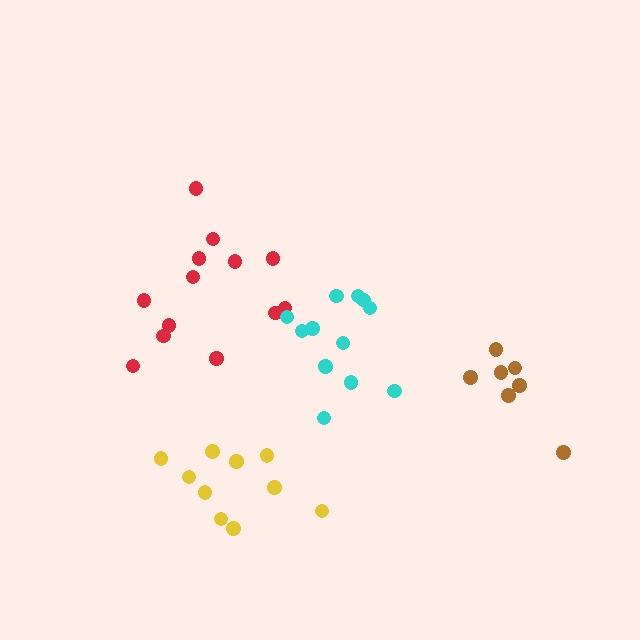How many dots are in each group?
Group 1: 13 dots, Group 2: 7 dots, Group 3: 10 dots, Group 4: 12 dots (42 total).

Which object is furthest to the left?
The red cluster is leftmost.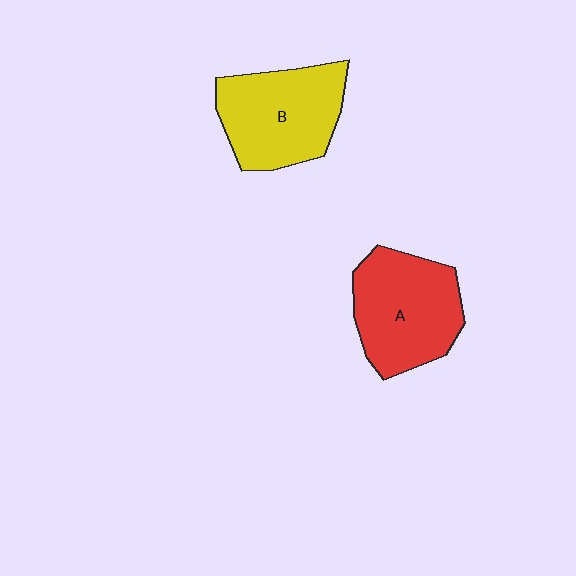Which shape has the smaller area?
Shape B (yellow).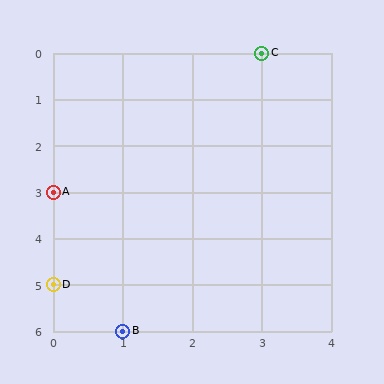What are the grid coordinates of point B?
Point B is at grid coordinates (1, 6).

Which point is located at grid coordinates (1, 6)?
Point B is at (1, 6).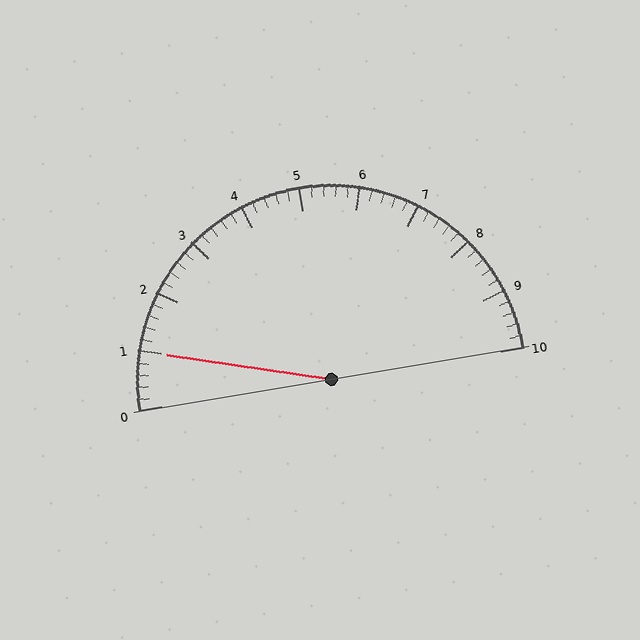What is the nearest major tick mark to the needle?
The nearest major tick mark is 1.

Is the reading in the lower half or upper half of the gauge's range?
The reading is in the lower half of the range (0 to 10).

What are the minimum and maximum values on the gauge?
The gauge ranges from 0 to 10.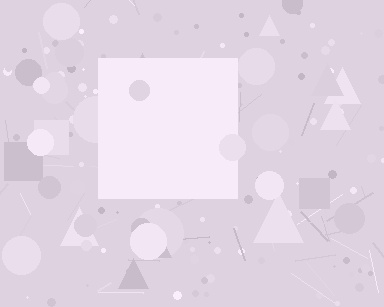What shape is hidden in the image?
A square is hidden in the image.